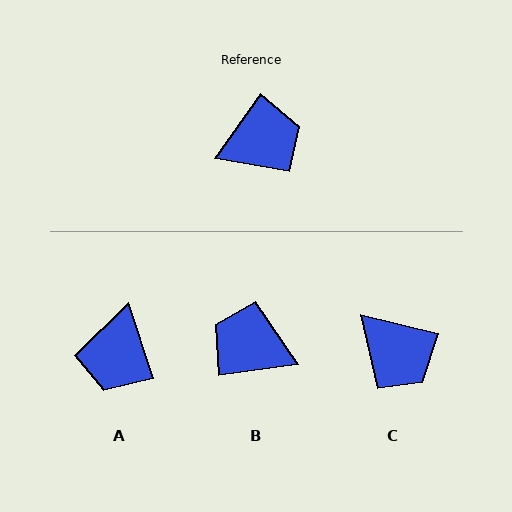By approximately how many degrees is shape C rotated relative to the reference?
Approximately 68 degrees clockwise.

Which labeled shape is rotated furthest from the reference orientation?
B, about 133 degrees away.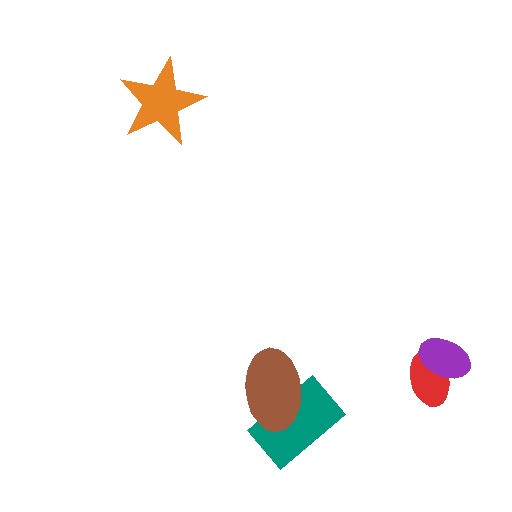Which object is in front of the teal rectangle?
The brown ellipse is in front of the teal rectangle.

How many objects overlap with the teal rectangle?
1 object overlaps with the teal rectangle.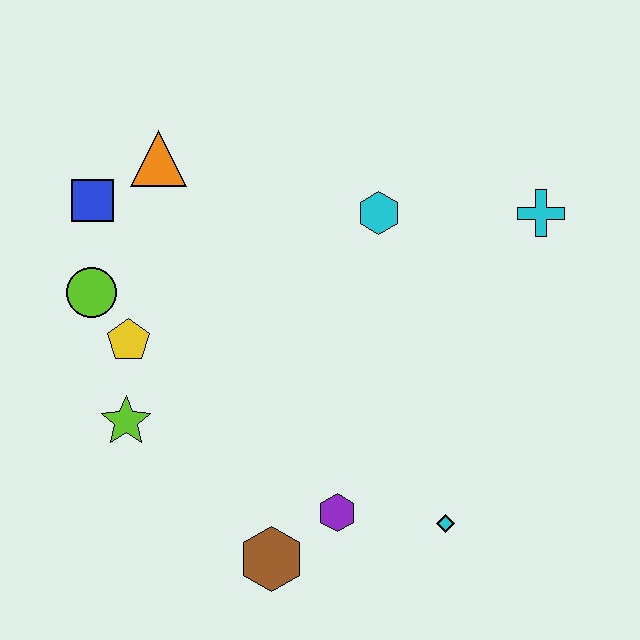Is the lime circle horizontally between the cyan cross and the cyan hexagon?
No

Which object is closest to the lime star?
The yellow pentagon is closest to the lime star.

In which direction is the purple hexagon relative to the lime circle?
The purple hexagon is to the right of the lime circle.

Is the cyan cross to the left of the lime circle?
No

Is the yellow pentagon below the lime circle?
Yes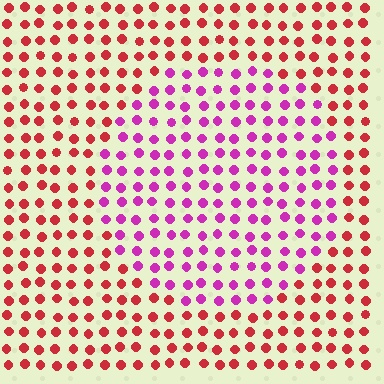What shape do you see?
I see a circle.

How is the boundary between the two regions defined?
The boundary is defined purely by a slight shift in hue (about 47 degrees). Spacing, size, and orientation are identical on both sides.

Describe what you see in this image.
The image is filled with small red elements in a uniform arrangement. A circle-shaped region is visible where the elements are tinted to a slightly different hue, forming a subtle color boundary.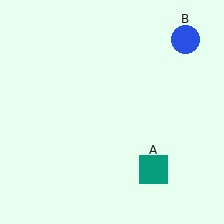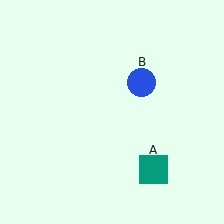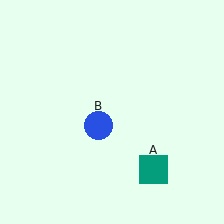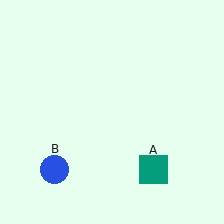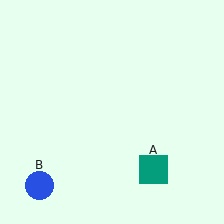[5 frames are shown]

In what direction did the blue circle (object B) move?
The blue circle (object B) moved down and to the left.